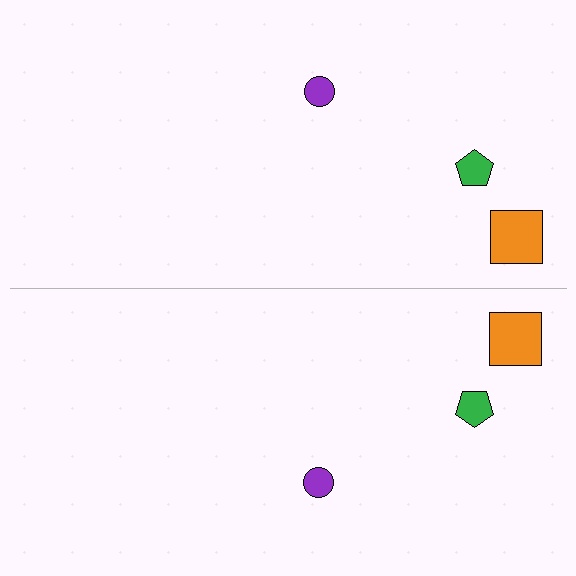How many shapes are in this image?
There are 6 shapes in this image.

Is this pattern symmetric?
Yes, this pattern has bilateral (reflection) symmetry.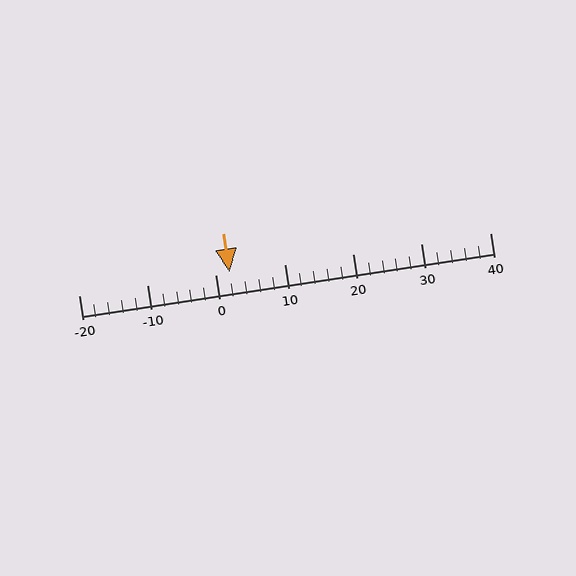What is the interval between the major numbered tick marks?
The major tick marks are spaced 10 units apart.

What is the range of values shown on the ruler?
The ruler shows values from -20 to 40.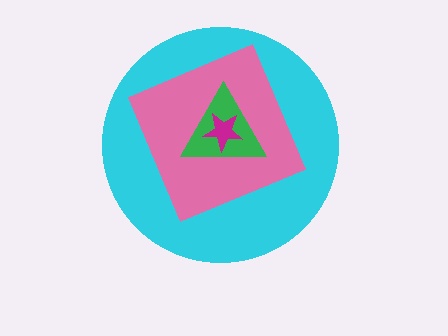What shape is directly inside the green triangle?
The magenta star.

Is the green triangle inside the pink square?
Yes.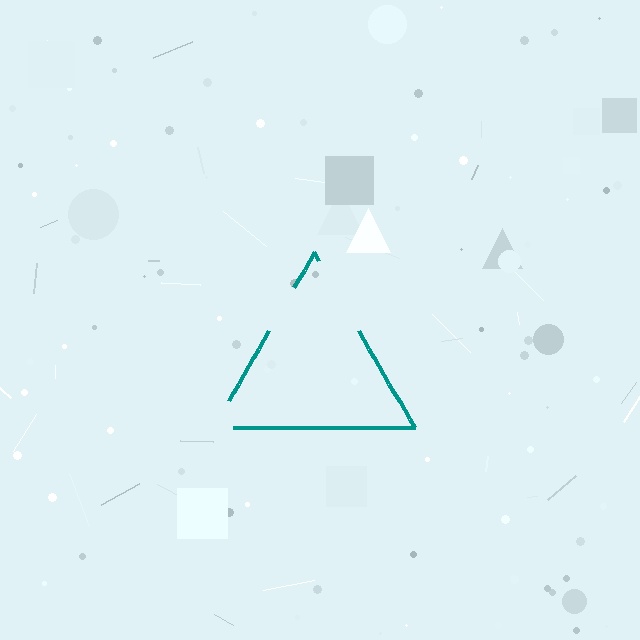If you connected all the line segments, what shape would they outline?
They would outline a triangle.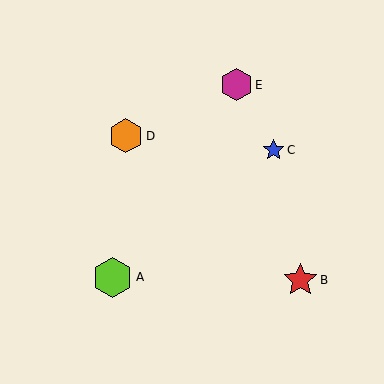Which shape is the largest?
The lime hexagon (labeled A) is the largest.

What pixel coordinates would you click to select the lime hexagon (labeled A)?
Click at (113, 277) to select the lime hexagon A.